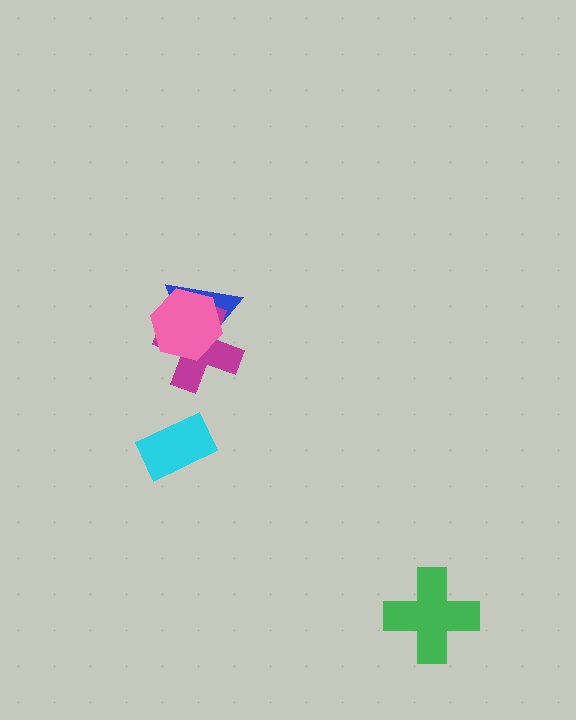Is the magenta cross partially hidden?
Yes, it is partially covered by another shape.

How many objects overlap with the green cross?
0 objects overlap with the green cross.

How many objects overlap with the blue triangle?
2 objects overlap with the blue triangle.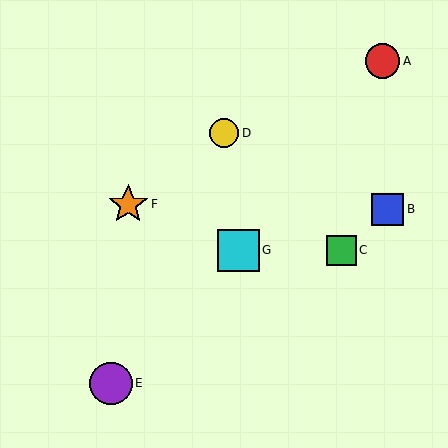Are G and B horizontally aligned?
No, G is at y≈250 and B is at y≈209.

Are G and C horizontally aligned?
Yes, both are at y≈250.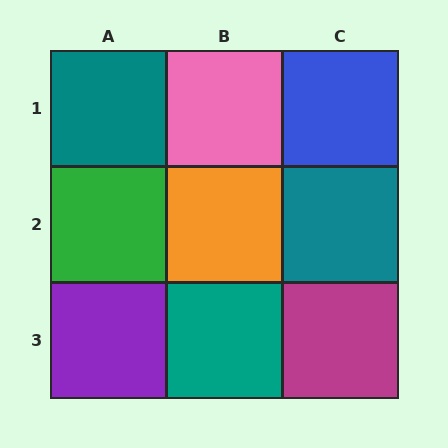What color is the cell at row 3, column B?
Teal.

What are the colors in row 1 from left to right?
Teal, pink, blue.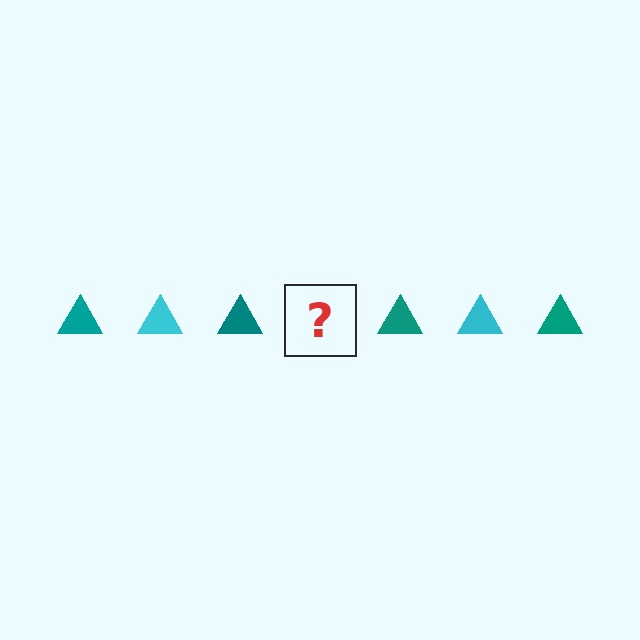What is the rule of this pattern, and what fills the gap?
The rule is that the pattern cycles through teal, cyan triangles. The gap should be filled with a cyan triangle.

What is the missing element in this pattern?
The missing element is a cyan triangle.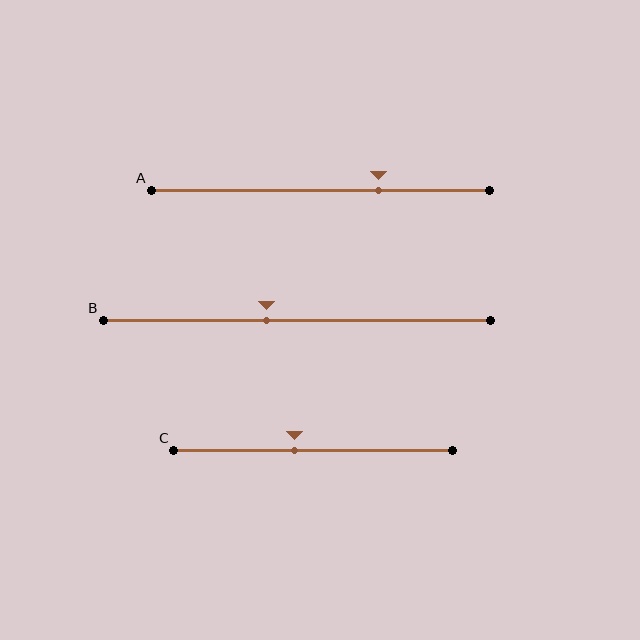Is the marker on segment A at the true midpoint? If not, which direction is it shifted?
No, the marker on segment A is shifted to the right by about 17% of the segment length.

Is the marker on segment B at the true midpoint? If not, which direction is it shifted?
No, the marker on segment B is shifted to the left by about 8% of the segment length.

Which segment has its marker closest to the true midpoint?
Segment C has its marker closest to the true midpoint.